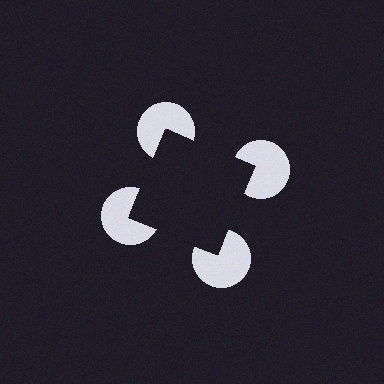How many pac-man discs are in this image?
There are 4 — one at each vertex of the illusory square.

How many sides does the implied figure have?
4 sides.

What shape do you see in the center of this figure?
An illusory square — its edges are inferred from the aligned wedge cuts in the pac-man discs, not physically drawn.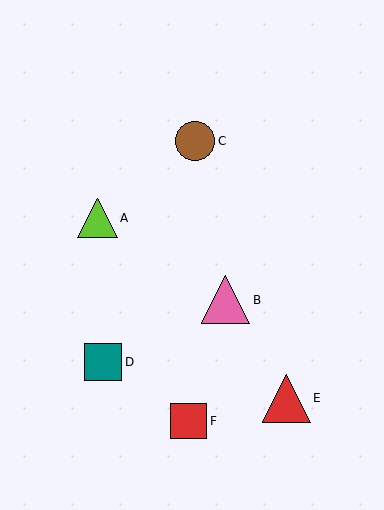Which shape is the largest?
The pink triangle (labeled B) is the largest.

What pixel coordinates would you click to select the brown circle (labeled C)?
Click at (195, 141) to select the brown circle C.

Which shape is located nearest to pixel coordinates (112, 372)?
The teal square (labeled D) at (103, 362) is nearest to that location.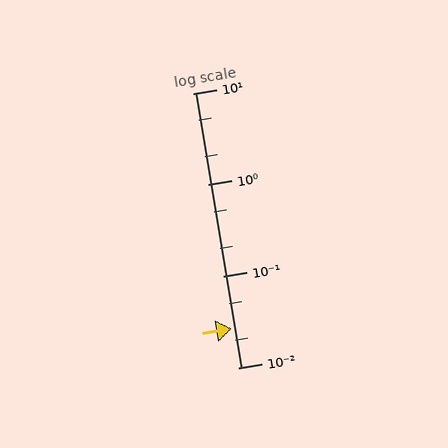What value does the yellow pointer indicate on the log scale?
The pointer indicates approximately 0.027.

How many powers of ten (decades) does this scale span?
The scale spans 3 decades, from 0.01 to 10.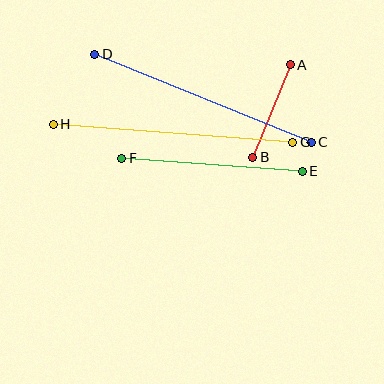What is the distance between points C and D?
The distance is approximately 234 pixels.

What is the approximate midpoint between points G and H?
The midpoint is at approximately (173, 133) pixels.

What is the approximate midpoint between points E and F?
The midpoint is at approximately (212, 165) pixels.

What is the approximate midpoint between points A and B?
The midpoint is at approximately (272, 111) pixels.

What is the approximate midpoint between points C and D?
The midpoint is at approximately (203, 98) pixels.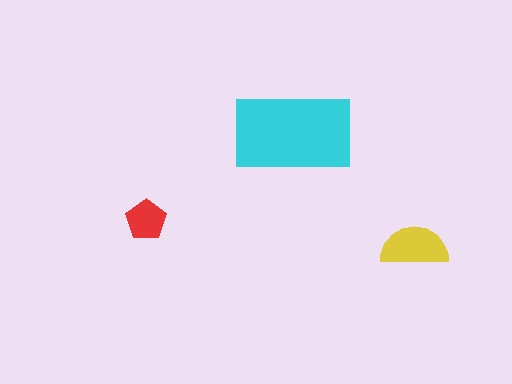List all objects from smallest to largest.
The red pentagon, the yellow semicircle, the cyan rectangle.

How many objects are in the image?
There are 3 objects in the image.